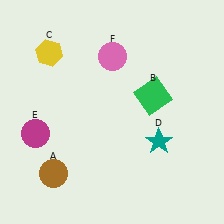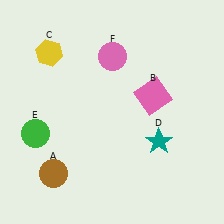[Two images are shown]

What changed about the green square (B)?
In Image 1, B is green. In Image 2, it changed to pink.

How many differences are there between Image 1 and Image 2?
There are 2 differences between the two images.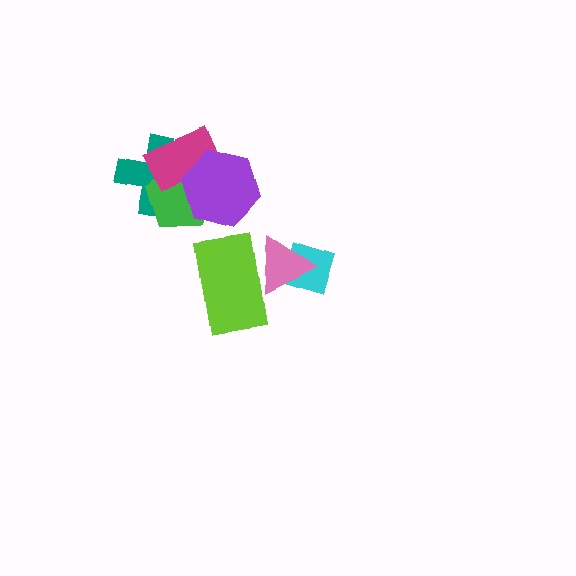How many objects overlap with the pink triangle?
2 objects overlap with the pink triangle.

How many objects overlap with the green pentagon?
3 objects overlap with the green pentagon.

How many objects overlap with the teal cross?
3 objects overlap with the teal cross.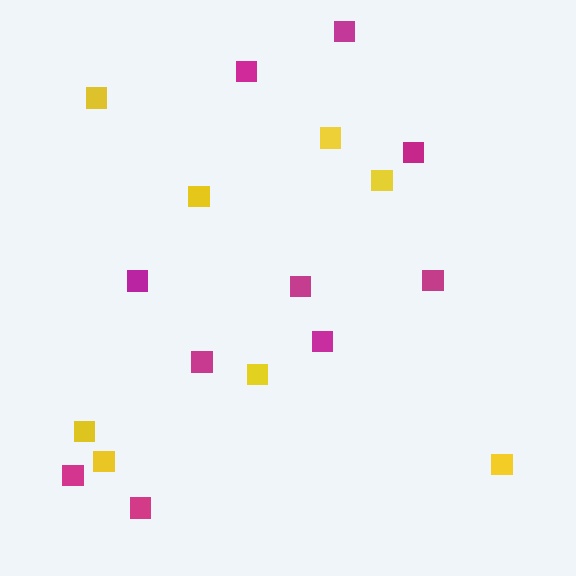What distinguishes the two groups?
There are 2 groups: one group of yellow squares (8) and one group of magenta squares (10).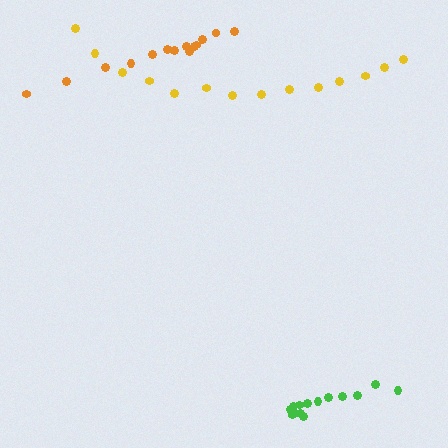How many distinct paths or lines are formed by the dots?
There are 3 distinct paths.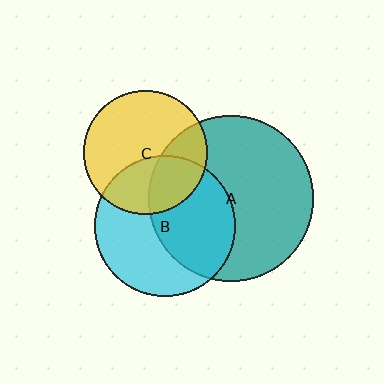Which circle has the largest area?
Circle A (teal).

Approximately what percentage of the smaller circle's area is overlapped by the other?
Approximately 30%.